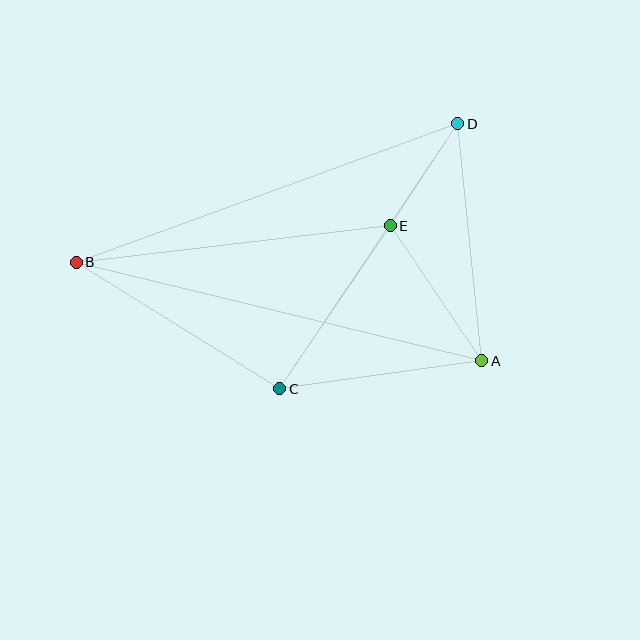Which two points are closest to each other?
Points D and E are closest to each other.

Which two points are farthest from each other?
Points A and B are farthest from each other.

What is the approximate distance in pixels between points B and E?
The distance between B and E is approximately 316 pixels.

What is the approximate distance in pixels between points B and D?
The distance between B and D is approximately 406 pixels.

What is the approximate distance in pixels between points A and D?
The distance between A and D is approximately 239 pixels.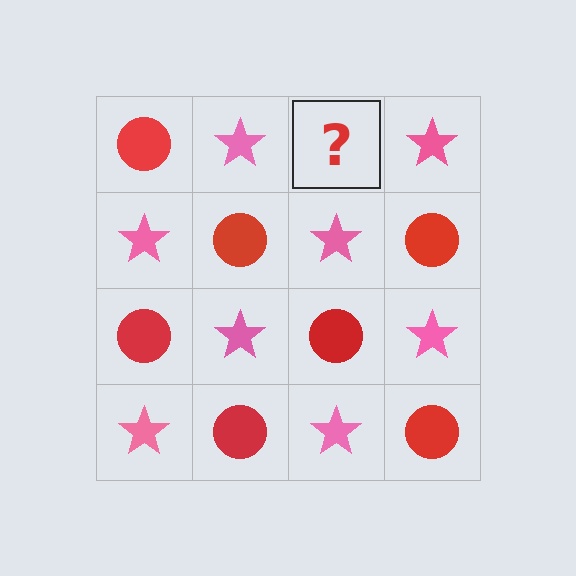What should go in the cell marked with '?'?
The missing cell should contain a red circle.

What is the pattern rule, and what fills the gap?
The rule is that it alternates red circle and pink star in a checkerboard pattern. The gap should be filled with a red circle.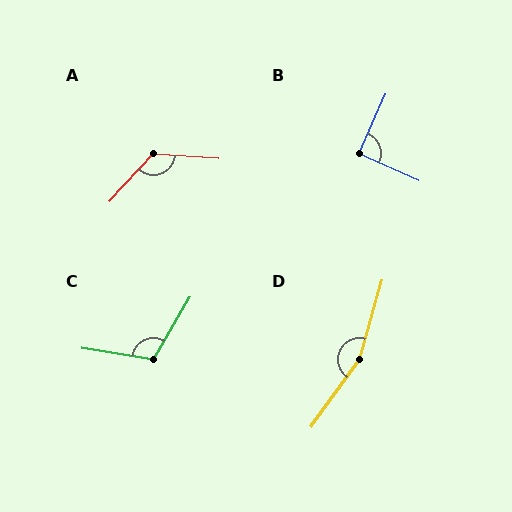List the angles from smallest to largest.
B (90°), C (112°), A (129°), D (160°).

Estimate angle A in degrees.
Approximately 129 degrees.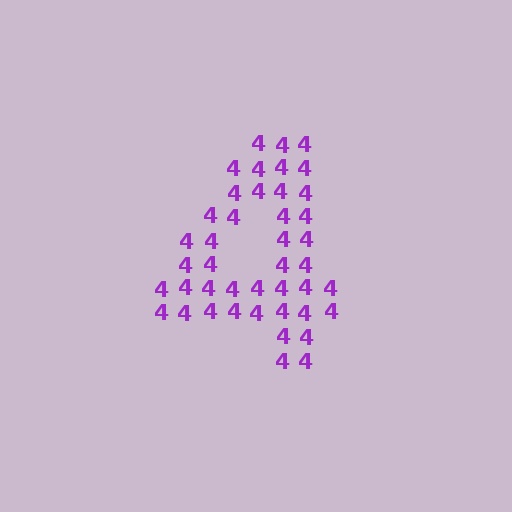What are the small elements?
The small elements are digit 4's.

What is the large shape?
The large shape is the digit 4.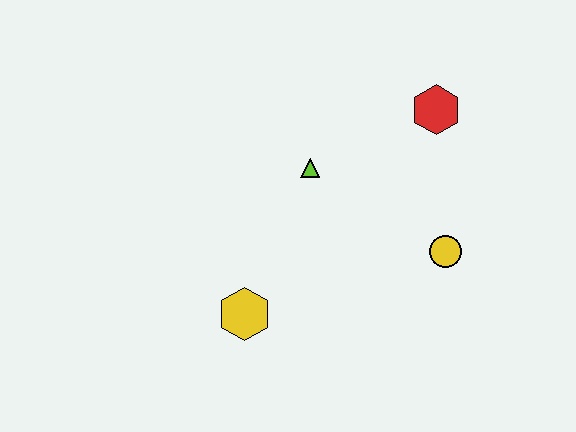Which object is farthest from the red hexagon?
The yellow hexagon is farthest from the red hexagon.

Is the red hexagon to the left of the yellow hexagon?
No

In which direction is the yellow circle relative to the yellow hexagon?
The yellow circle is to the right of the yellow hexagon.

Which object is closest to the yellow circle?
The red hexagon is closest to the yellow circle.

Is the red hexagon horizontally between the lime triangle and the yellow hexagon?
No